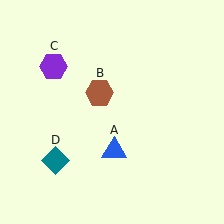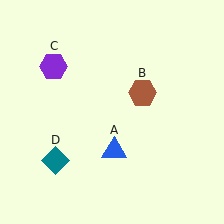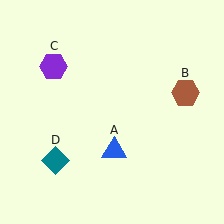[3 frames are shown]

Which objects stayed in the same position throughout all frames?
Blue triangle (object A) and purple hexagon (object C) and teal diamond (object D) remained stationary.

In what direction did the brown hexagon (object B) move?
The brown hexagon (object B) moved right.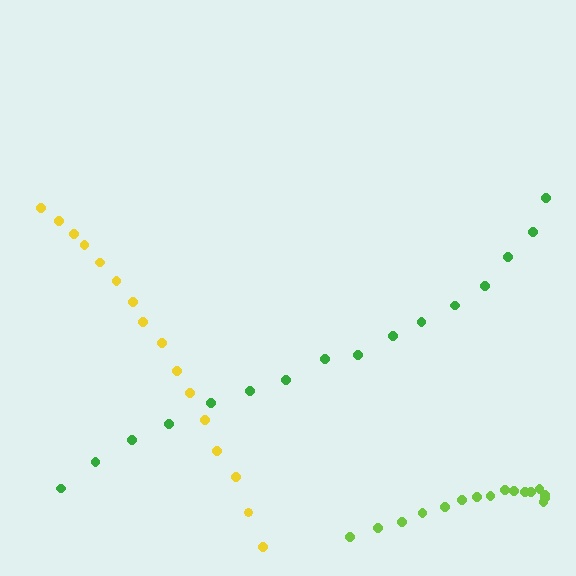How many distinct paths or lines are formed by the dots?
There are 3 distinct paths.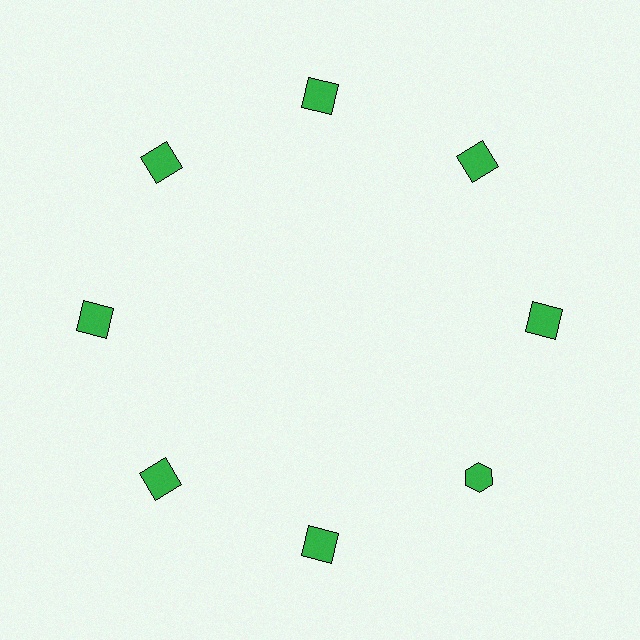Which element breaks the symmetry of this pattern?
The green hexagon at roughly the 4 o'clock position breaks the symmetry. All other shapes are green squares.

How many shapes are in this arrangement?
There are 8 shapes arranged in a ring pattern.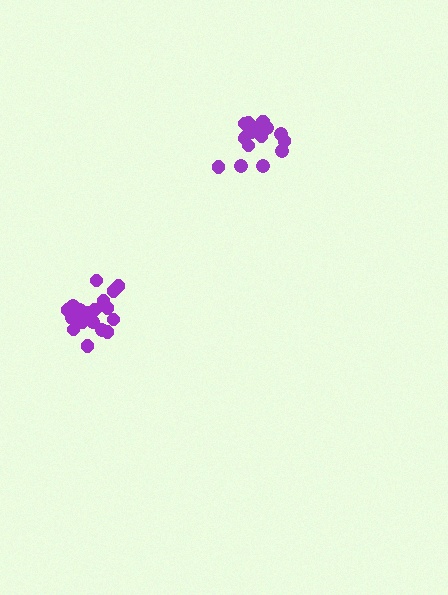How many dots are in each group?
Group 1: 19 dots, Group 2: 17 dots (36 total).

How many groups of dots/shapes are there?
There are 2 groups.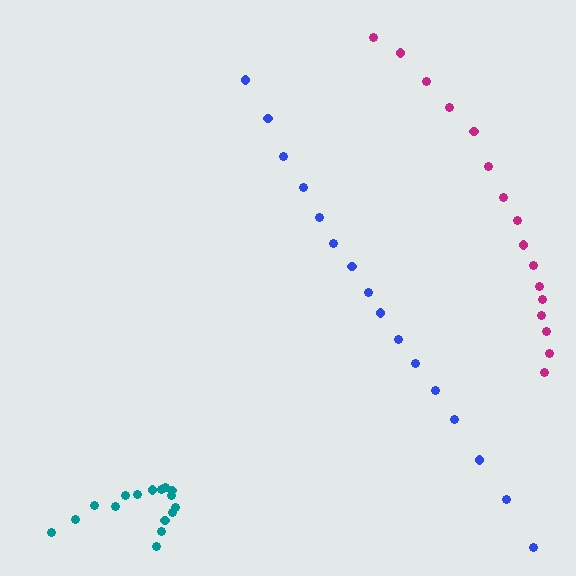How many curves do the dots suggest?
There are 3 distinct paths.